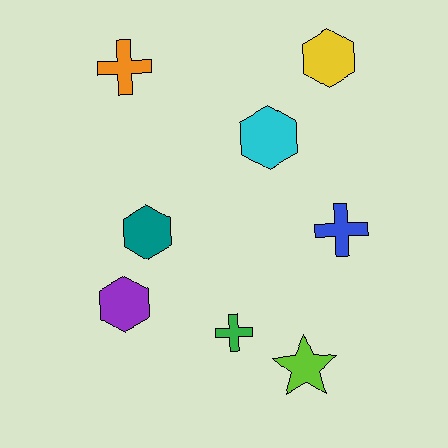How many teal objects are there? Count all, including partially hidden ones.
There is 1 teal object.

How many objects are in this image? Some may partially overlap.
There are 8 objects.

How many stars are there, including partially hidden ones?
There is 1 star.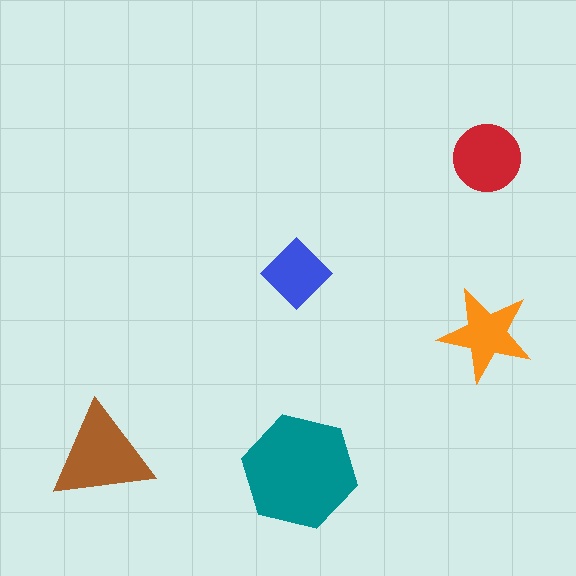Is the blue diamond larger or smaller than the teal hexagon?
Smaller.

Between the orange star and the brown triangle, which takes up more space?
The brown triangle.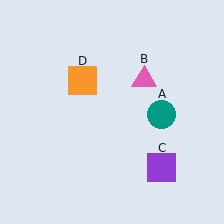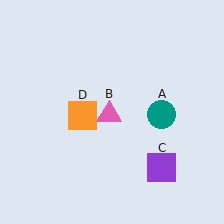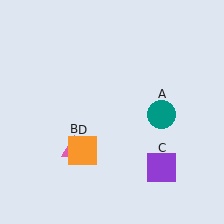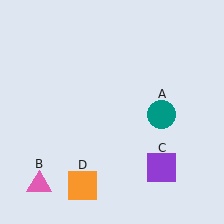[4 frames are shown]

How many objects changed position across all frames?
2 objects changed position: pink triangle (object B), orange square (object D).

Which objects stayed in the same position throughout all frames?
Teal circle (object A) and purple square (object C) remained stationary.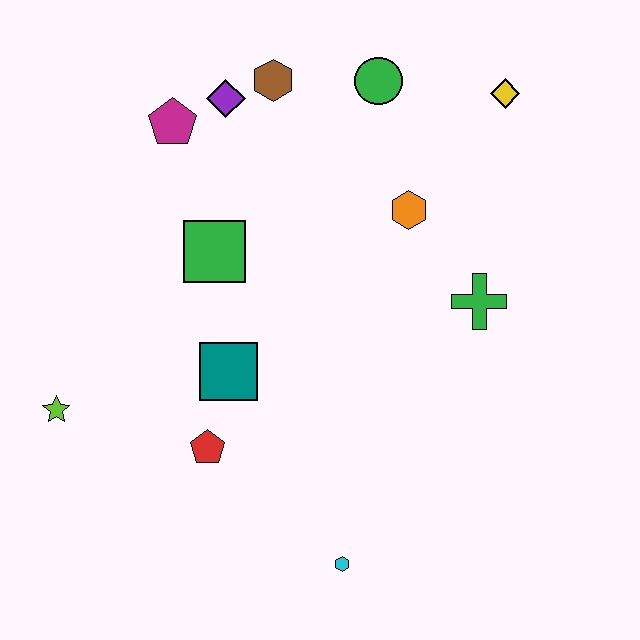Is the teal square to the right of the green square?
Yes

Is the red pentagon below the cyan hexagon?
No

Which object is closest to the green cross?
The orange hexagon is closest to the green cross.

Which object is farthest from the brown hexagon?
The cyan hexagon is farthest from the brown hexagon.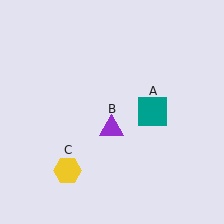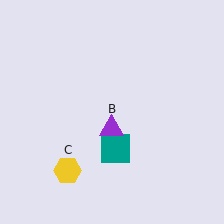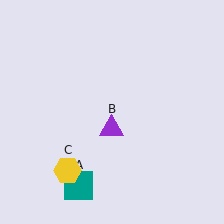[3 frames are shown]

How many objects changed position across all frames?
1 object changed position: teal square (object A).